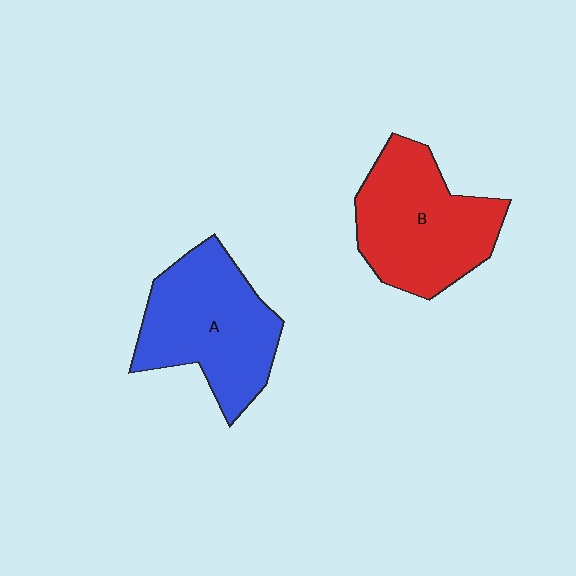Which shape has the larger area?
Shape A (blue).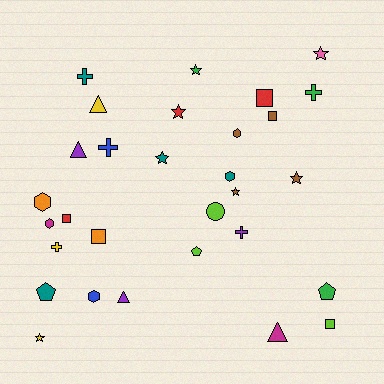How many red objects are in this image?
There are 3 red objects.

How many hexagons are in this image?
There are 5 hexagons.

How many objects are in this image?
There are 30 objects.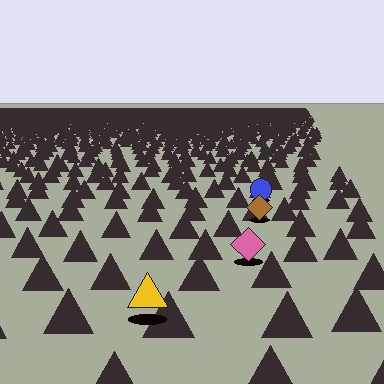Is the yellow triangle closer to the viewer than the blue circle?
Yes. The yellow triangle is closer — you can tell from the texture gradient: the ground texture is coarser near it.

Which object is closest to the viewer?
The yellow triangle is closest. The texture marks near it are larger and more spread out.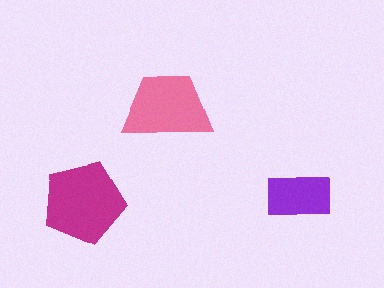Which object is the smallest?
The purple rectangle.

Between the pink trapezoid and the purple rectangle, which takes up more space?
The pink trapezoid.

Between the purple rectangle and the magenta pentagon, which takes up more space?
The magenta pentagon.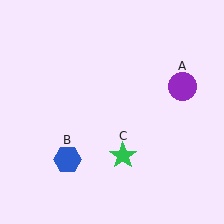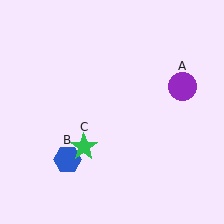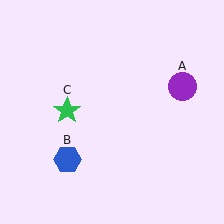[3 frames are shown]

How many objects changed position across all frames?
1 object changed position: green star (object C).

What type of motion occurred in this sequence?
The green star (object C) rotated clockwise around the center of the scene.